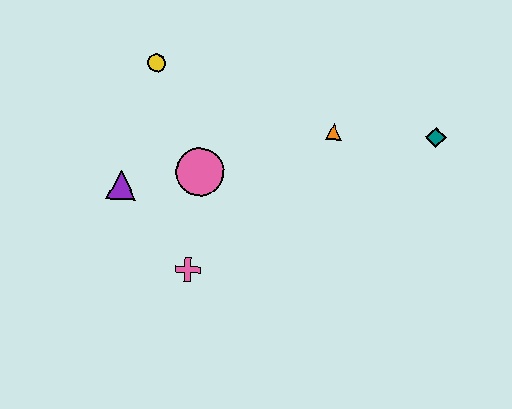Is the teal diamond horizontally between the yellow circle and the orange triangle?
No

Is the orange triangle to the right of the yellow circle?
Yes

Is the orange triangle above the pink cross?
Yes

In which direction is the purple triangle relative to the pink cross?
The purple triangle is above the pink cross.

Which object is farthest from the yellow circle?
The teal diamond is farthest from the yellow circle.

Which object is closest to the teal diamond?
The orange triangle is closest to the teal diamond.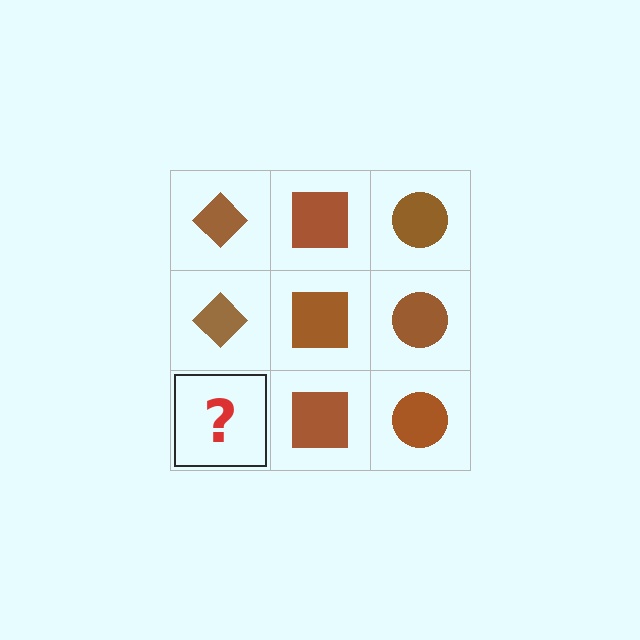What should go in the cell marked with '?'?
The missing cell should contain a brown diamond.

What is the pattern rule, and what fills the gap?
The rule is that each column has a consistent shape. The gap should be filled with a brown diamond.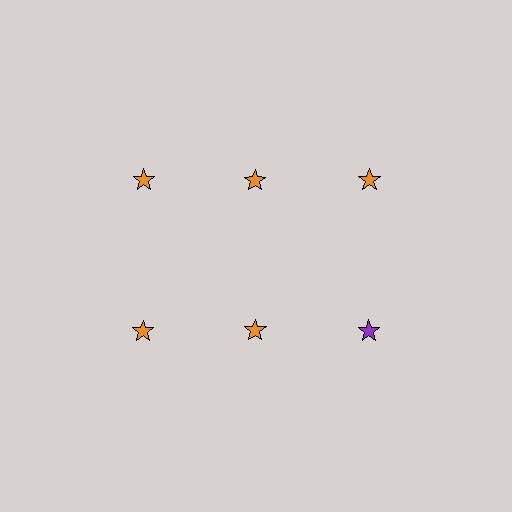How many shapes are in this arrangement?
There are 6 shapes arranged in a grid pattern.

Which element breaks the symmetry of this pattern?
The purple star in the second row, center column breaks the symmetry. All other shapes are orange stars.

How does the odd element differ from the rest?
It has a different color: purple instead of orange.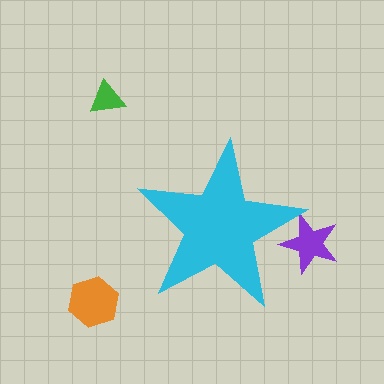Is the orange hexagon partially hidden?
No, the orange hexagon is fully visible.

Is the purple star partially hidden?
Yes, the purple star is partially hidden behind the cyan star.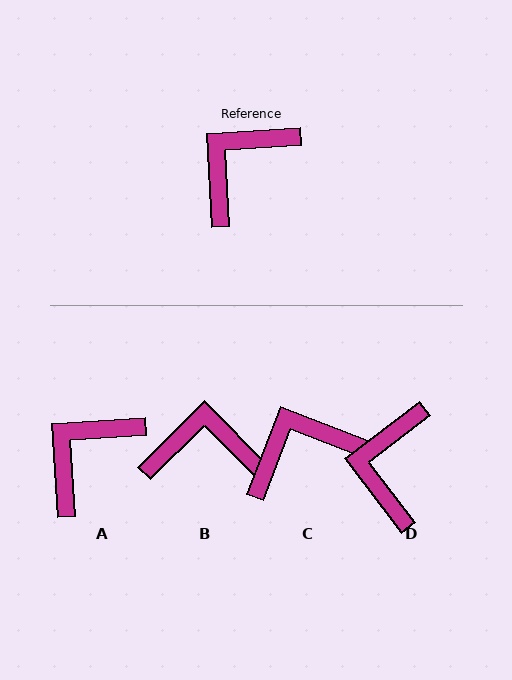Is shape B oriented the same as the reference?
No, it is off by about 49 degrees.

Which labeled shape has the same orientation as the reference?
A.